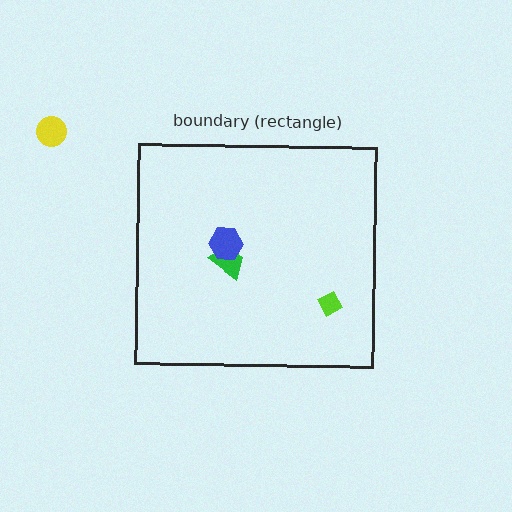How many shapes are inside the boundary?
3 inside, 1 outside.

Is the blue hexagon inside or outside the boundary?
Inside.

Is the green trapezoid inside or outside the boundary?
Inside.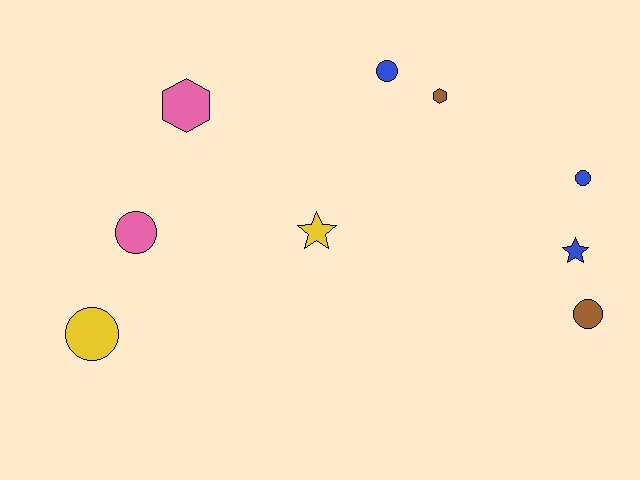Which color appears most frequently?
Blue, with 3 objects.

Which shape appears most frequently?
Circle, with 5 objects.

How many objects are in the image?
There are 9 objects.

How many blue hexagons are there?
There are no blue hexagons.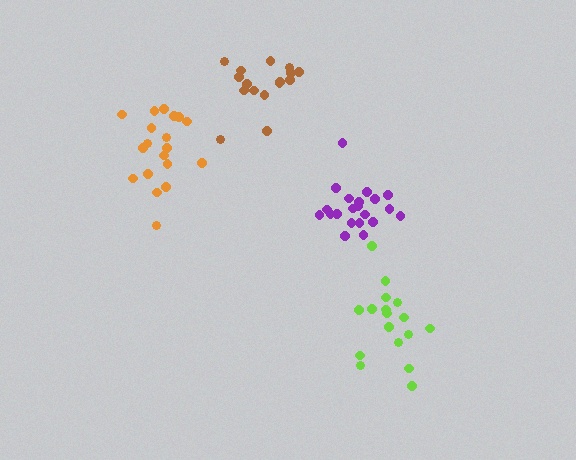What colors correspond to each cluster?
The clusters are colored: purple, brown, orange, lime.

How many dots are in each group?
Group 1: 21 dots, Group 2: 16 dots, Group 3: 19 dots, Group 4: 17 dots (73 total).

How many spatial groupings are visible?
There are 4 spatial groupings.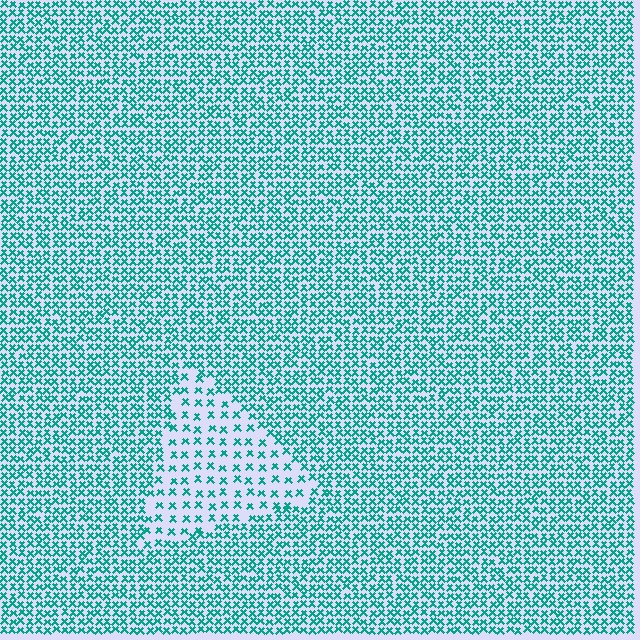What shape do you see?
I see a triangle.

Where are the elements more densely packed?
The elements are more densely packed outside the triangle boundary.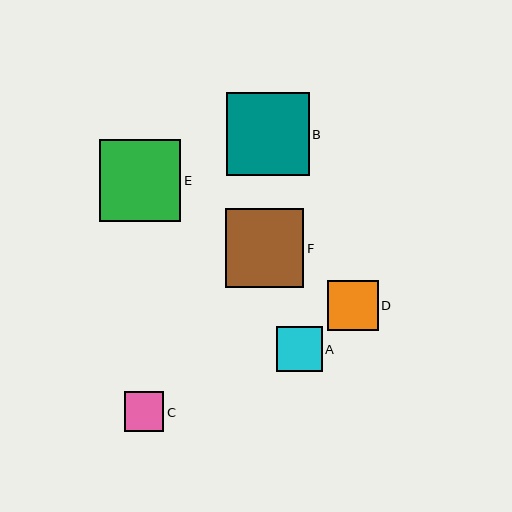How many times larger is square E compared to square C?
Square E is approximately 2.1 times the size of square C.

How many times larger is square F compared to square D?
Square F is approximately 1.6 times the size of square D.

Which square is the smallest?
Square C is the smallest with a size of approximately 40 pixels.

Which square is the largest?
Square B is the largest with a size of approximately 83 pixels.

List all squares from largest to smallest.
From largest to smallest: B, E, F, D, A, C.